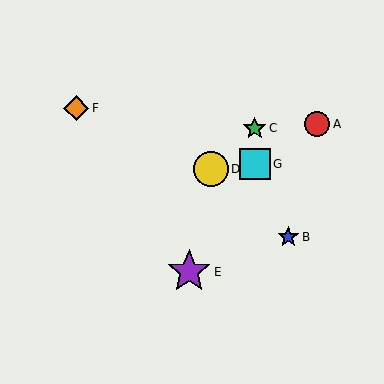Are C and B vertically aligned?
No, C is at x≈255 and B is at x≈288.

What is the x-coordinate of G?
Object G is at x≈255.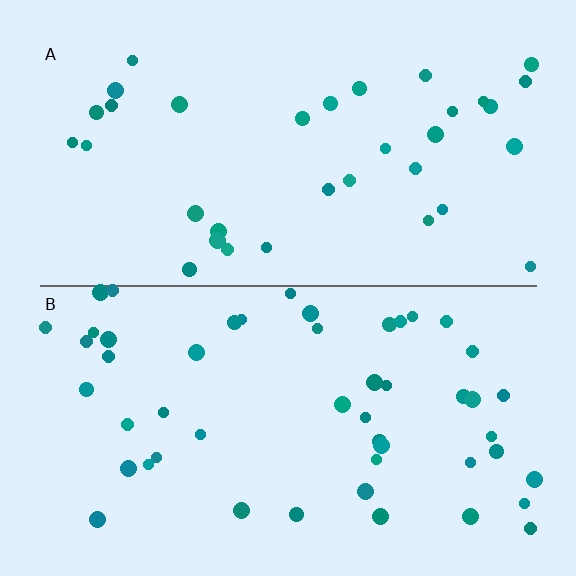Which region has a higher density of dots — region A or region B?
B (the bottom).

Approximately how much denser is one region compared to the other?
Approximately 1.5× — region B over region A.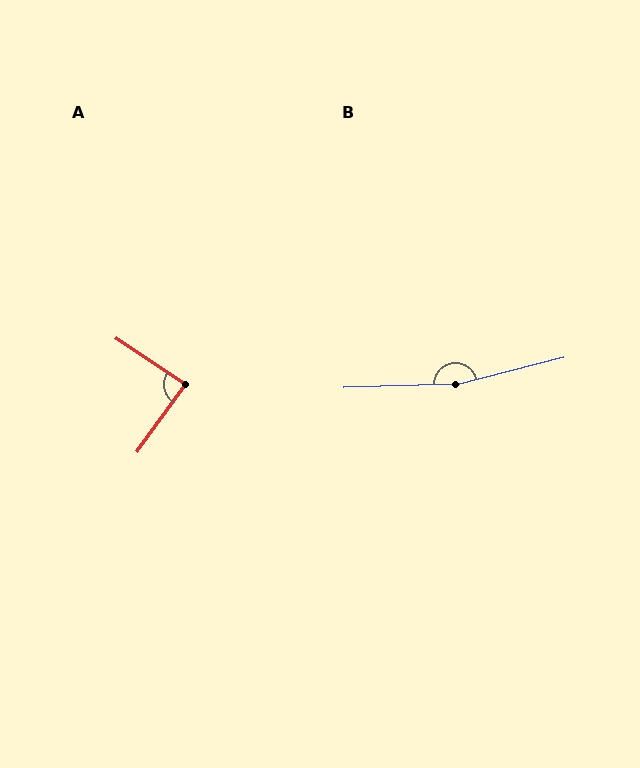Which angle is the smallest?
A, at approximately 88 degrees.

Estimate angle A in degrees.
Approximately 88 degrees.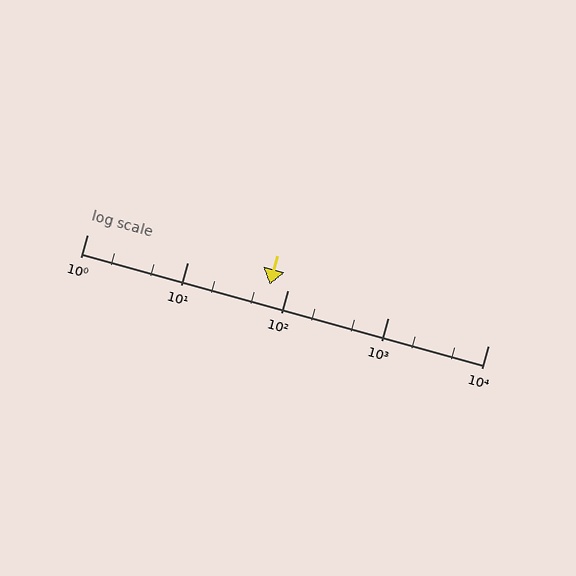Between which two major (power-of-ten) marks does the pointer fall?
The pointer is between 10 and 100.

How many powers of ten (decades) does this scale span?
The scale spans 4 decades, from 1 to 10000.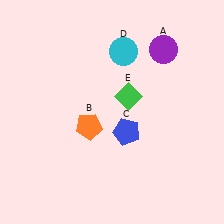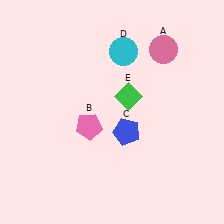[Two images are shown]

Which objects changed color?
A changed from purple to pink. B changed from orange to pink.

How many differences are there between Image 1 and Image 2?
There are 2 differences between the two images.